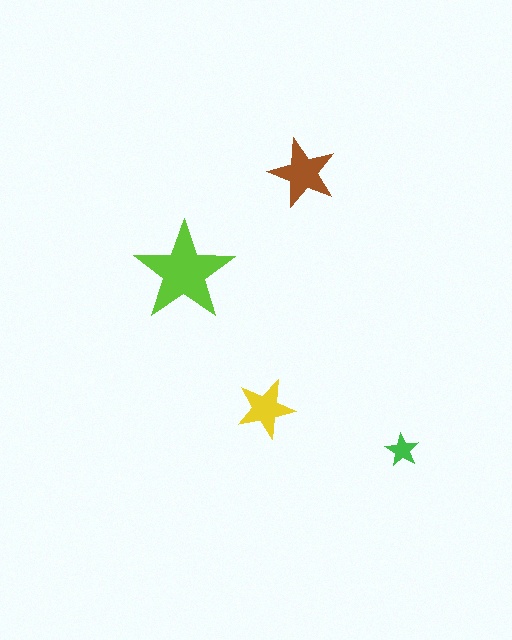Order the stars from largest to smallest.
the lime one, the brown one, the yellow one, the green one.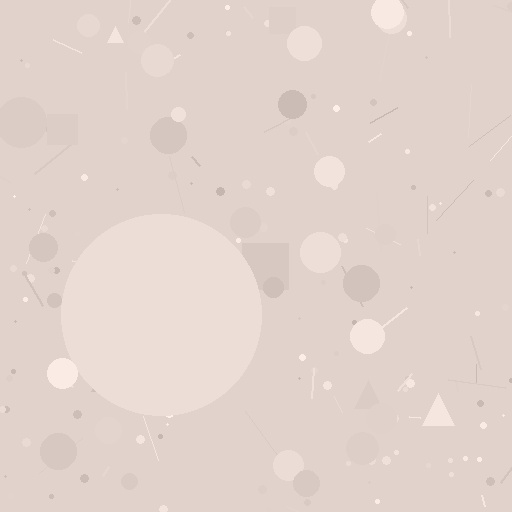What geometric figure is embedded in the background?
A circle is embedded in the background.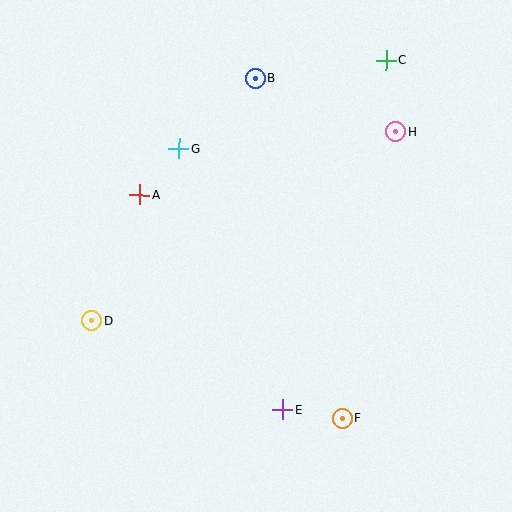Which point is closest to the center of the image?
Point A at (140, 195) is closest to the center.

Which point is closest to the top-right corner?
Point C is closest to the top-right corner.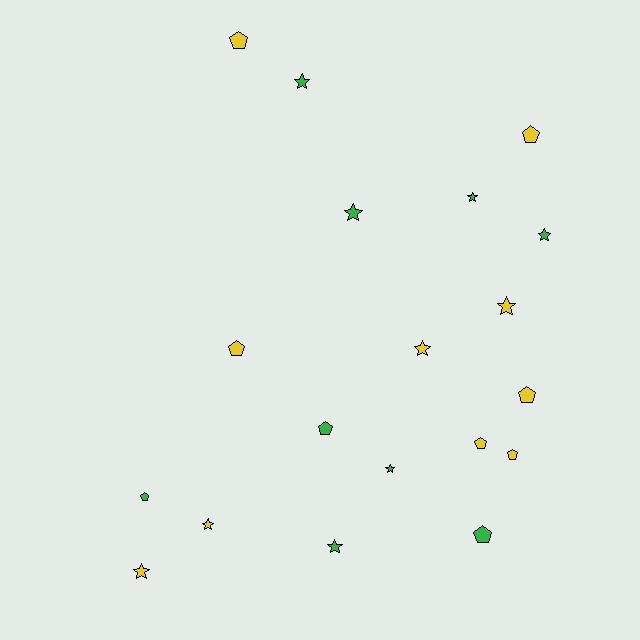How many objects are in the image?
There are 19 objects.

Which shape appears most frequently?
Star, with 10 objects.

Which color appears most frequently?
Yellow, with 10 objects.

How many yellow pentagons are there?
There are 6 yellow pentagons.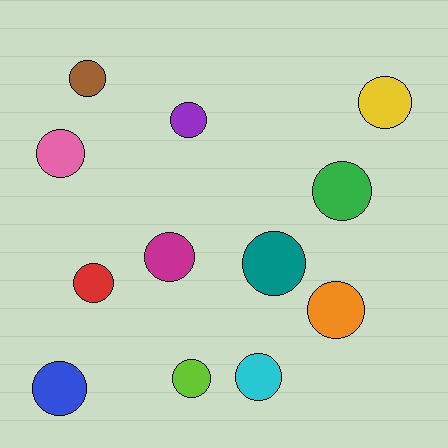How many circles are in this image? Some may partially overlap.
There are 12 circles.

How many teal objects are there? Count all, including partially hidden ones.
There is 1 teal object.